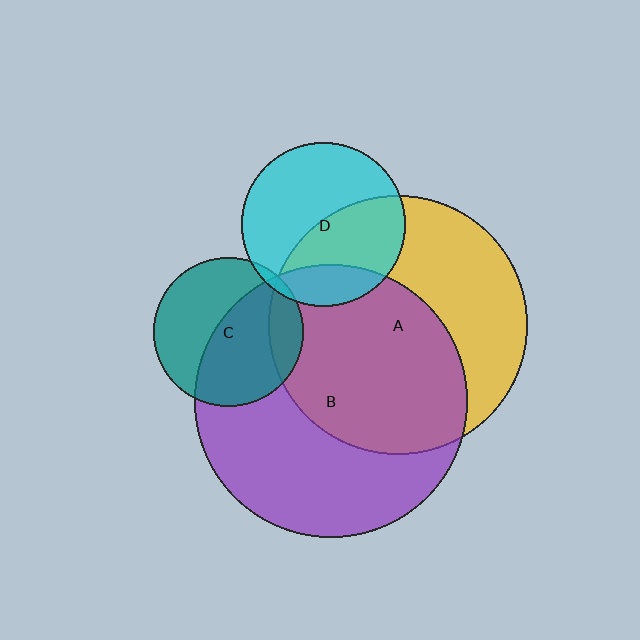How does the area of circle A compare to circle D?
Approximately 2.5 times.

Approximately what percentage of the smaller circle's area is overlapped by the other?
Approximately 15%.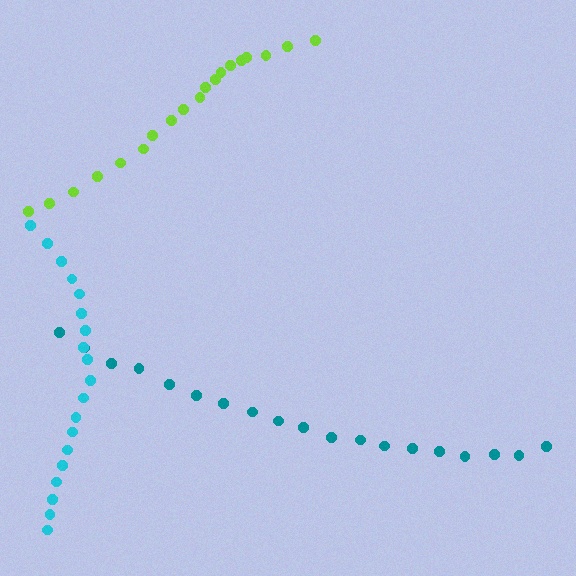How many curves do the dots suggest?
There are 3 distinct paths.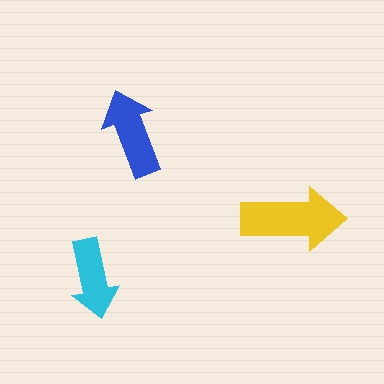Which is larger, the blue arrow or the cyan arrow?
The blue one.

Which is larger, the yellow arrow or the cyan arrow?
The yellow one.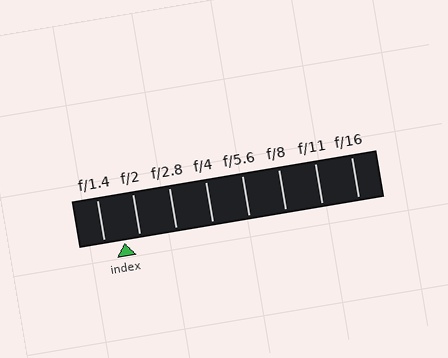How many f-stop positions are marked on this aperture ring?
There are 8 f-stop positions marked.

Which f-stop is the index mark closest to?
The index mark is closest to f/2.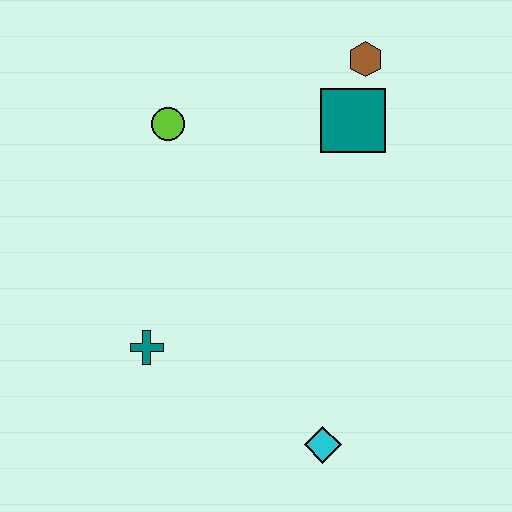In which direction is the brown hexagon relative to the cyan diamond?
The brown hexagon is above the cyan diamond.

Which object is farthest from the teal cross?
The brown hexagon is farthest from the teal cross.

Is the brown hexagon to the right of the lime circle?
Yes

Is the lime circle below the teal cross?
No